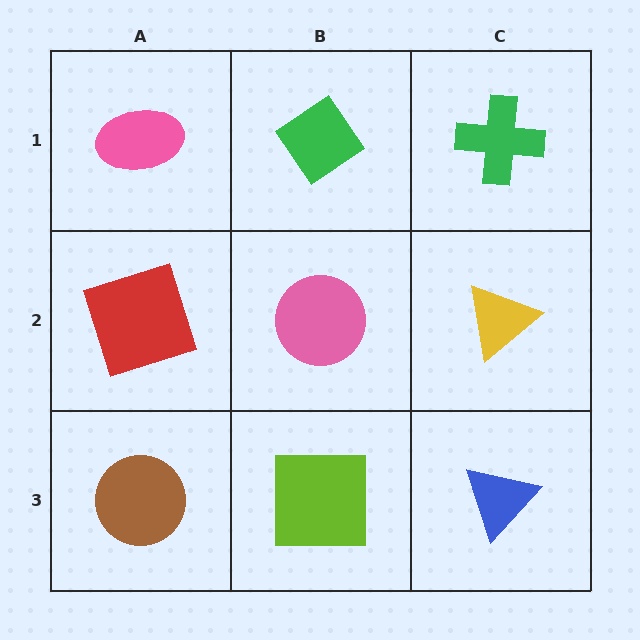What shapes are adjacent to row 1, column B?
A pink circle (row 2, column B), a pink ellipse (row 1, column A), a green cross (row 1, column C).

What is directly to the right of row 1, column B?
A green cross.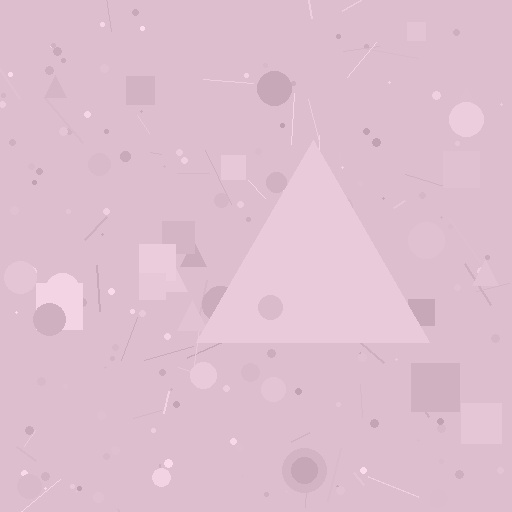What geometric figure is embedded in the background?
A triangle is embedded in the background.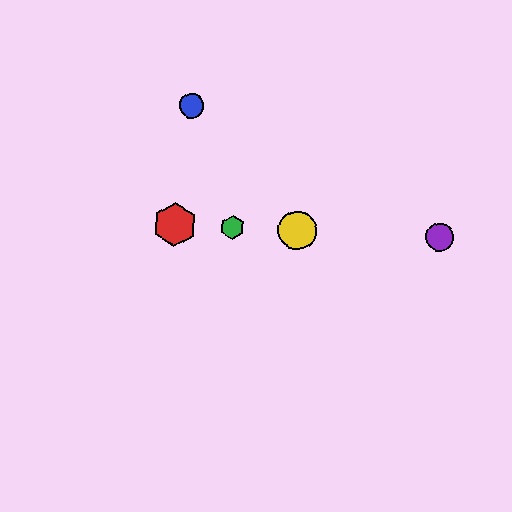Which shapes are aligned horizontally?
The red hexagon, the green hexagon, the yellow circle, the purple circle are aligned horizontally.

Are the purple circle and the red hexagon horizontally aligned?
Yes, both are at y≈237.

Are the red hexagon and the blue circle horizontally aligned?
No, the red hexagon is at y≈224 and the blue circle is at y≈106.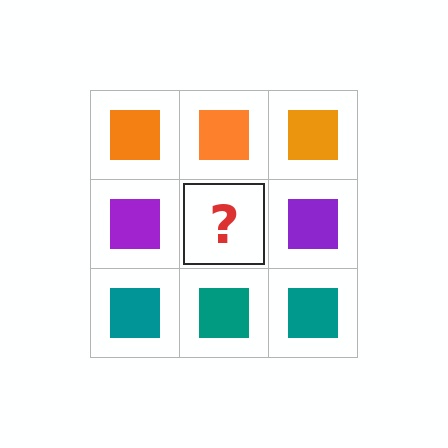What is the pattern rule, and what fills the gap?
The rule is that each row has a consistent color. The gap should be filled with a purple square.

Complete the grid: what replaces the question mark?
The question mark should be replaced with a purple square.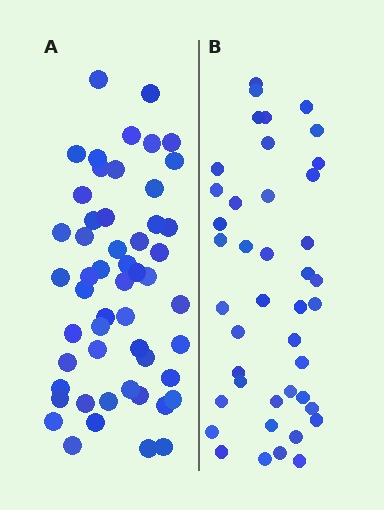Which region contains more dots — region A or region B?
Region A (the left region) has more dots.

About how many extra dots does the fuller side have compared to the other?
Region A has roughly 12 or so more dots than region B.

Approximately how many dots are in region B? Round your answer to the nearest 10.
About 40 dots. (The exact count is 42, which rounds to 40.)